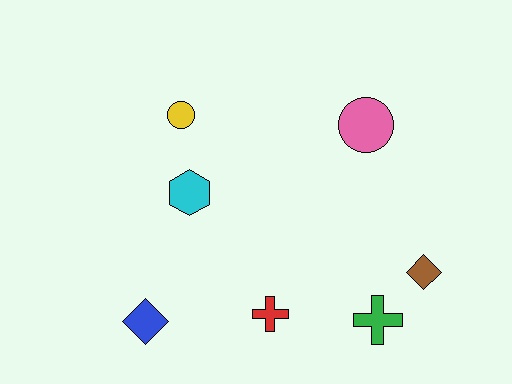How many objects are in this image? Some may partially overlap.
There are 7 objects.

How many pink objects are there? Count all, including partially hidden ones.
There is 1 pink object.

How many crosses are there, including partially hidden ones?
There are 2 crosses.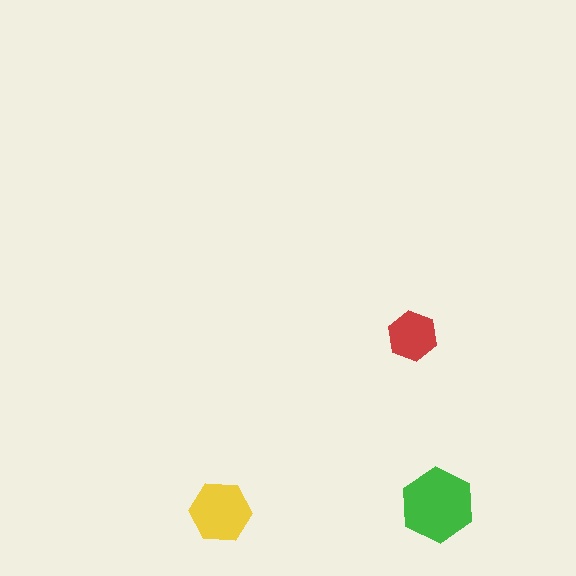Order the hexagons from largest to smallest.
the green one, the yellow one, the red one.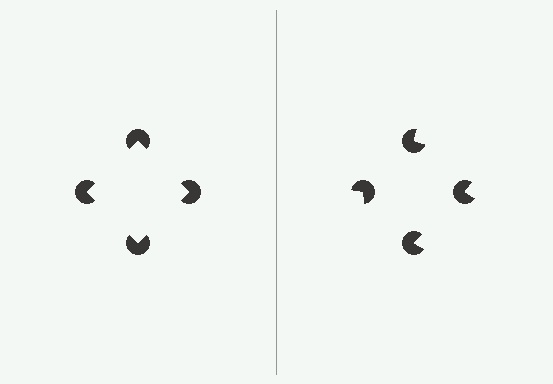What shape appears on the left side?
An illusory square.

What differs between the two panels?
The pac-man discs are positioned identically on both sides; only the wedge orientations differ. On the left they align to a square; on the right they are misaligned.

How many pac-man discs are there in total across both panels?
8 — 4 on each side.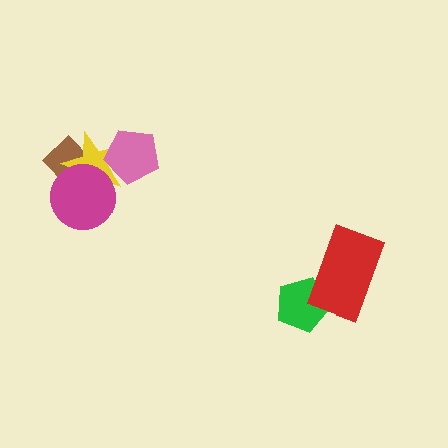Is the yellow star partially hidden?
Yes, it is partially covered by another shape.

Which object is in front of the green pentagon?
The red rectangle is in front of the green pentagon.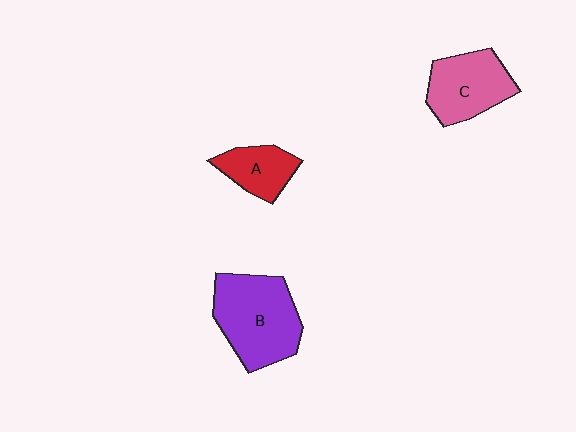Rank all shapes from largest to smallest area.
From largest to smallest: B (purple), C (pink), A (red).